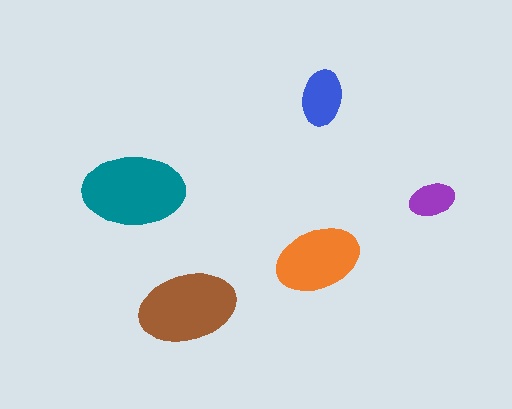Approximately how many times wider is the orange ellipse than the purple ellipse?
About 2 times wider.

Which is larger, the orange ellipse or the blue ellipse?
The orange one.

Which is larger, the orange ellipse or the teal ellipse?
The teal one.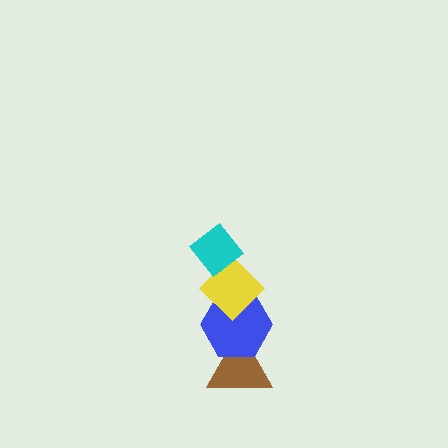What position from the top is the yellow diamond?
The yellow diamond is 2nd from the top.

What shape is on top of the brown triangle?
The blue hexagon is on top of the brown triangle.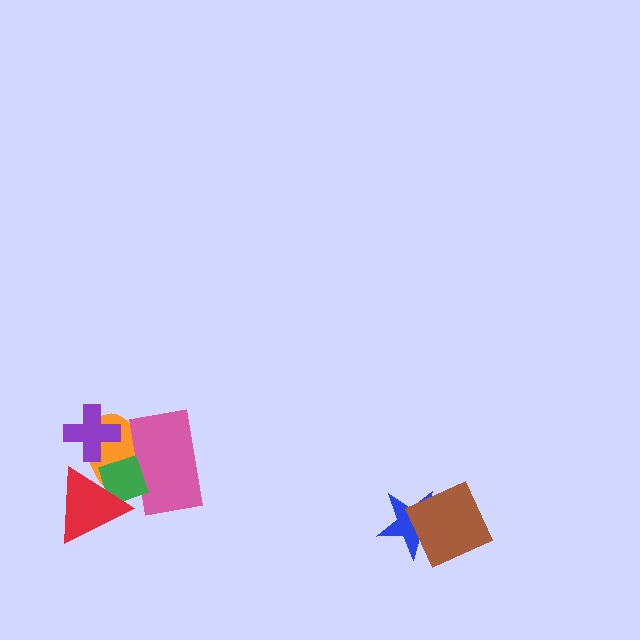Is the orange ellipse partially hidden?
Yes, it is partially covered by another shape.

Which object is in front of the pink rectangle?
The green diamond is in front of the pink rectangle.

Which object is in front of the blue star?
The brown diamond is in front of the blue star.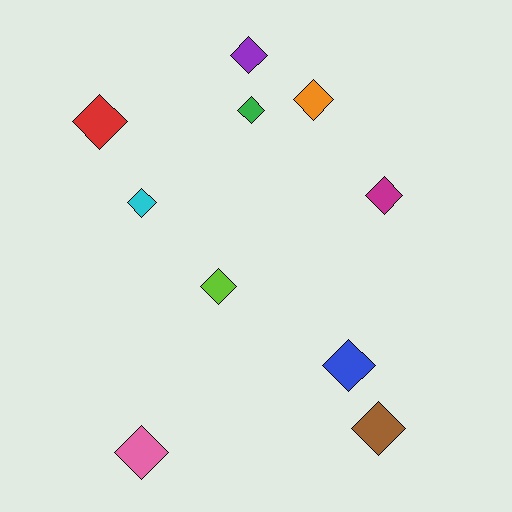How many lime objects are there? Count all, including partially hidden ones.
There is 1 lime object.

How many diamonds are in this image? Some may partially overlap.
There are 10 diamonds.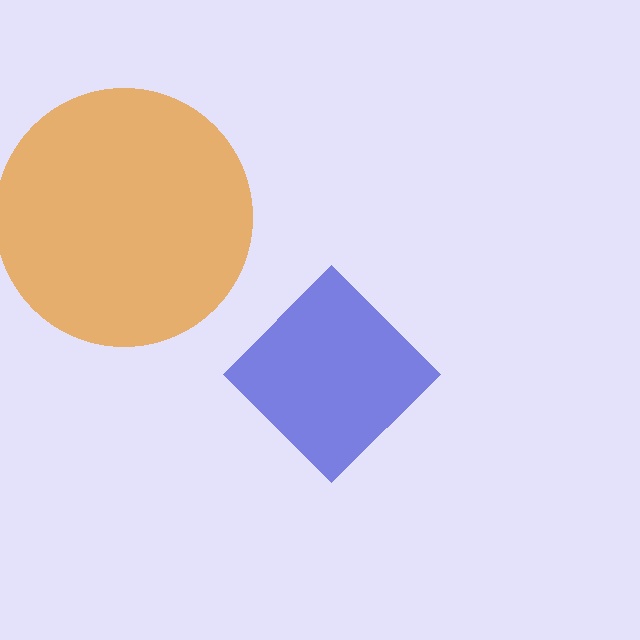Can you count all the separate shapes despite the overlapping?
Yes, there are 2 separate shapes.